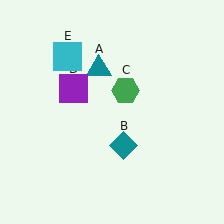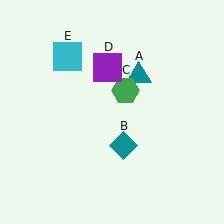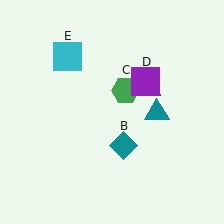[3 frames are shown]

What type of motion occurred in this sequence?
The teal triangle (object A), purple square (object D) rotated clockwise around the center of the scene.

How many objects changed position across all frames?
2 objects changed position: teal triangle (object A), purple square (object D).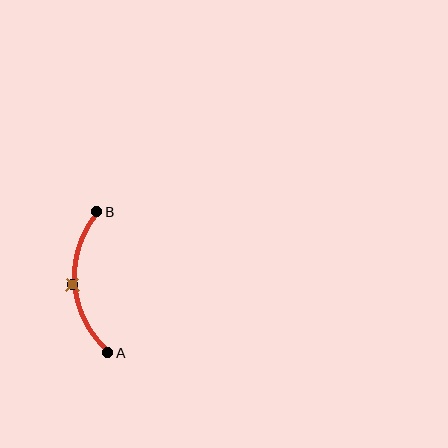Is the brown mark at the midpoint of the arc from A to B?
Yes. The brown mark lies on the arc at equal arc-length from both A and B — it is the arc midpoint.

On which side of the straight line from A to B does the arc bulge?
The arc bulges to the left of the straight line connecting A and B.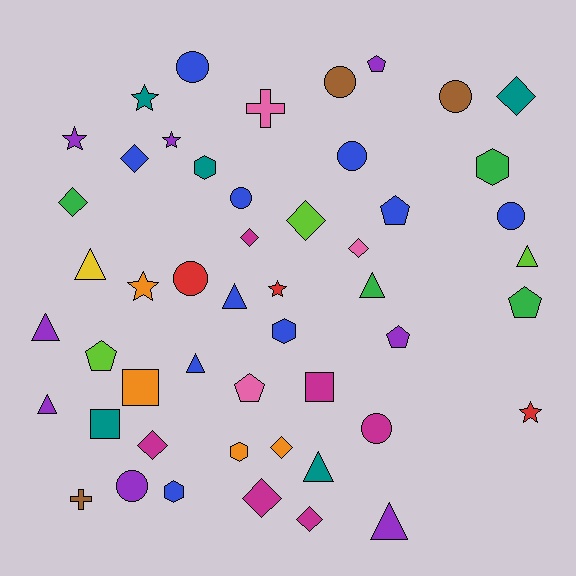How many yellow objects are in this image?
There is 1 yellow object.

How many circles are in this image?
There are 9 circles.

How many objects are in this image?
There are 50 objects.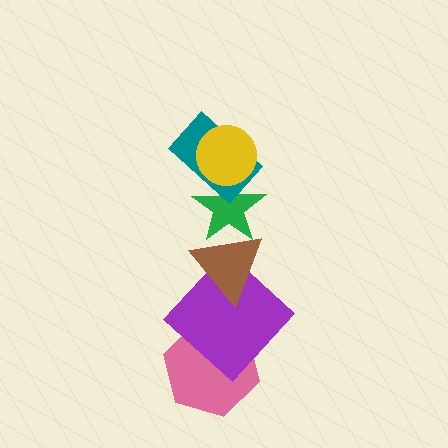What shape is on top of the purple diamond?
The brown triangle is on top of the purple diamond.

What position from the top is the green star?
The green star is 3rd from the top.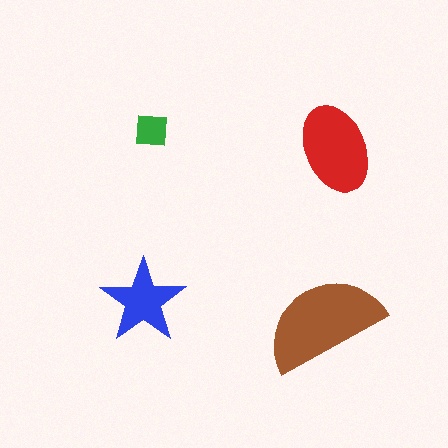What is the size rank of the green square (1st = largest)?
4th.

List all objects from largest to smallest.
The brown semicircle, the red ellipse, the blue star, the green square.